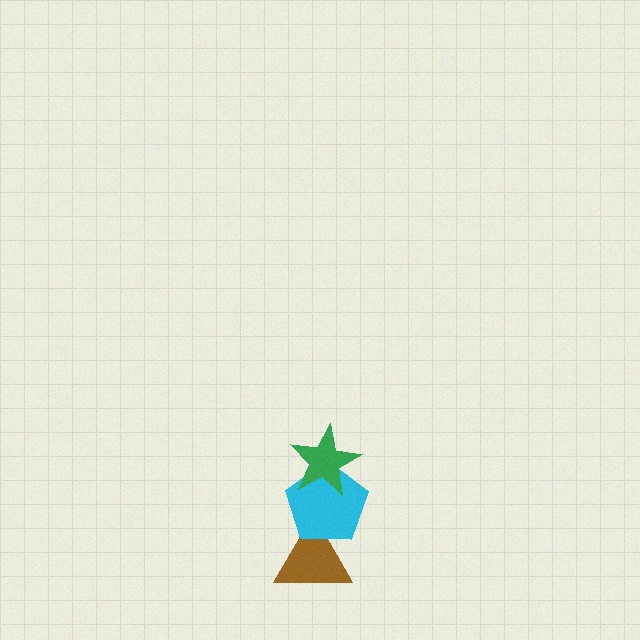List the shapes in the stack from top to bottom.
From top to bottom: the green star, the cyan pentagon, the brown triangle.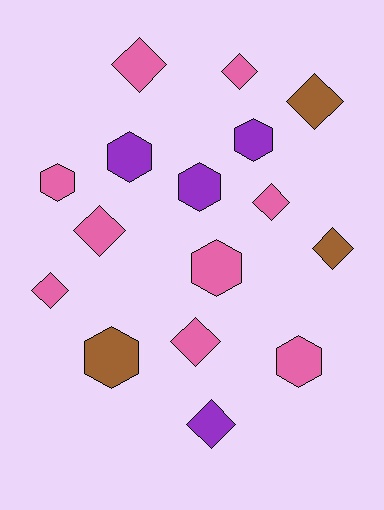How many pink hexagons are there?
There are 3 pink hexagons.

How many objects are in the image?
There are 16 objects.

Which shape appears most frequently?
Diamond, with 9 objects.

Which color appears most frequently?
Pink, with 9 objects.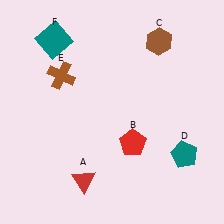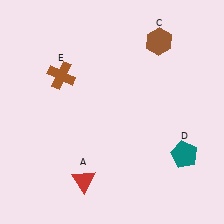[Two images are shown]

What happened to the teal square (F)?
The teal square (F) was removed in Image 2. It was in the top-left area of Image 1.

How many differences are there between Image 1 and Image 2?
There are 2 differences between the two images.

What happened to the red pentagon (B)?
The red pentagon (B) was removed in Image 2. It was in the bottom-right area of Image 1.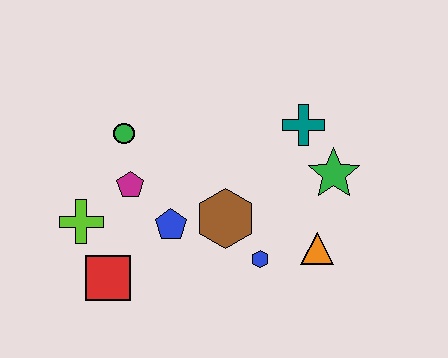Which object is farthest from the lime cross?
The green star is farthest from the lime cross.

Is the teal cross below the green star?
No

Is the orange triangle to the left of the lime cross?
No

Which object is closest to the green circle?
The magenta pentagon is closest to the green circle.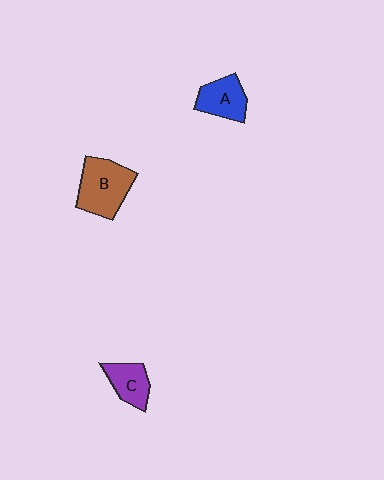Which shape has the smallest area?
Shape C (purple).